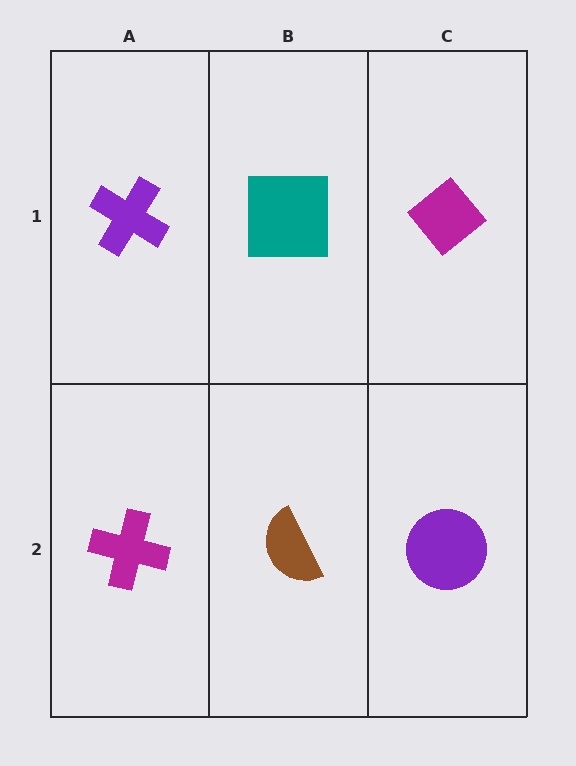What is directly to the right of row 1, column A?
A teal square.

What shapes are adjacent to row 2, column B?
A teal square (row 1, column B), a magenta cross (row 2, column A), a purple circle (row 2, column C).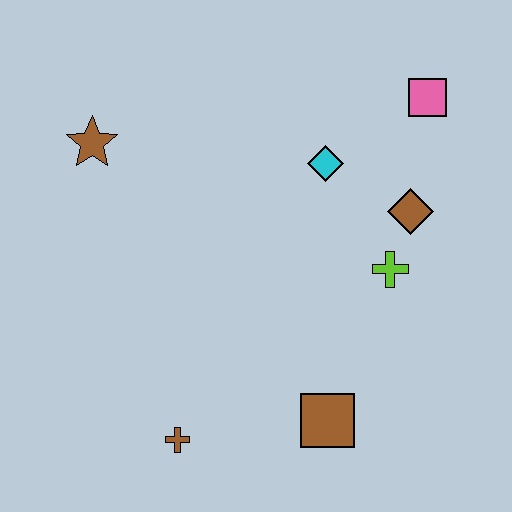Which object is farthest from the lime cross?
The brown star is farthest from the lime cross.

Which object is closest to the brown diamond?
The lime cross is closest to the brown diamond.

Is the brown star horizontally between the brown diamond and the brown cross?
No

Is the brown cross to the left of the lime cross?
Yes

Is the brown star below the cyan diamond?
No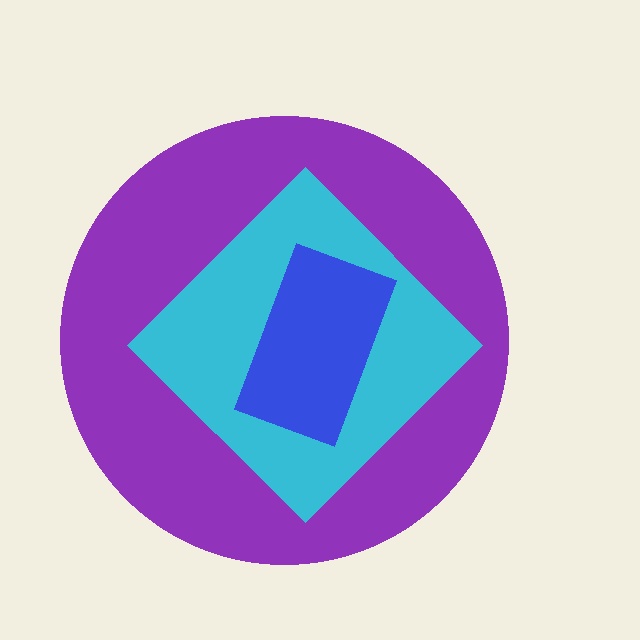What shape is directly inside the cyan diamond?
The blue rectangle.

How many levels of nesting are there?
3.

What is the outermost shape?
The purple circle.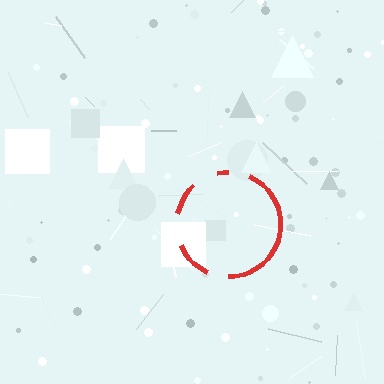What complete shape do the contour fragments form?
The contour fragments form a circle.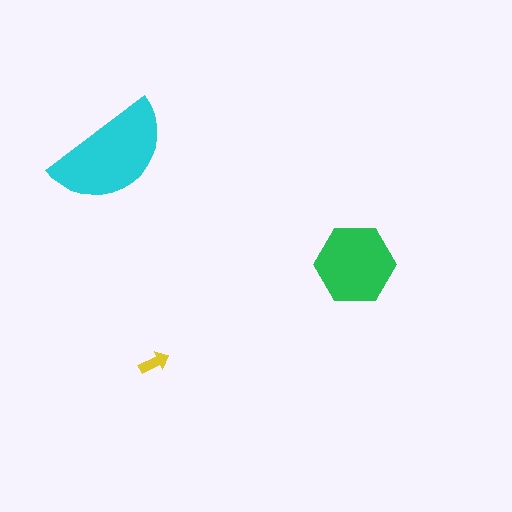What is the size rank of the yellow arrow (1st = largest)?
3rd.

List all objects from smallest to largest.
The yellow arrow, the green hexagon, the cyan semicircle.